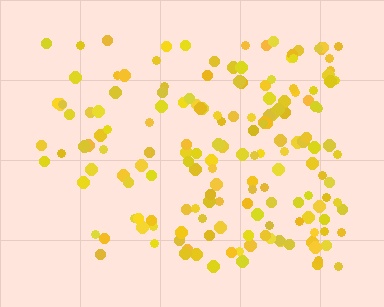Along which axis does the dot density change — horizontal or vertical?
Horizontal.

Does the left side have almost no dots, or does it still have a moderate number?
Still a moderate number, just noticeably fewer than the right.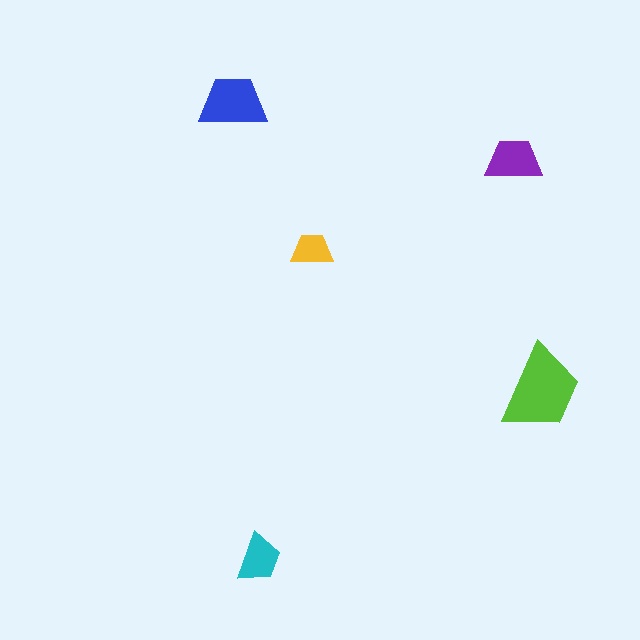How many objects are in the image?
There are 5 objects in the image.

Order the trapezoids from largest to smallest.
the lime one, the blue one, the purple one, the cyan one, the yellow one.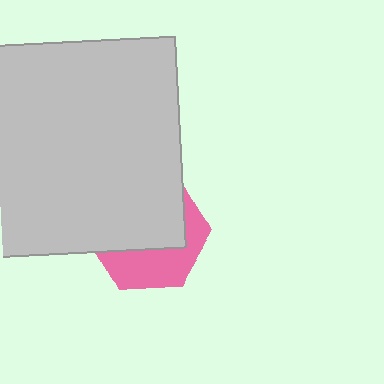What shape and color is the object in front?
The object in front is a light gray square.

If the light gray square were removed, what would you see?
You would see the complete pink hexagon.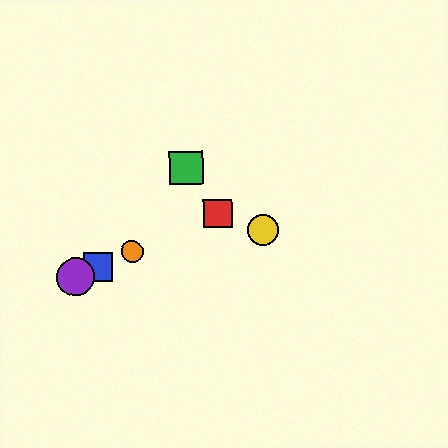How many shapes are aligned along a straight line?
4 shapes (the red square, the blue square, the purple circle, the orange circle) are aligned along a straight line.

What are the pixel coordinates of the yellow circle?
The yellow circle is at (263, 230).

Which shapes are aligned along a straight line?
The red square, the blue square, the purple circle, the orange circle are aligned along a straight line.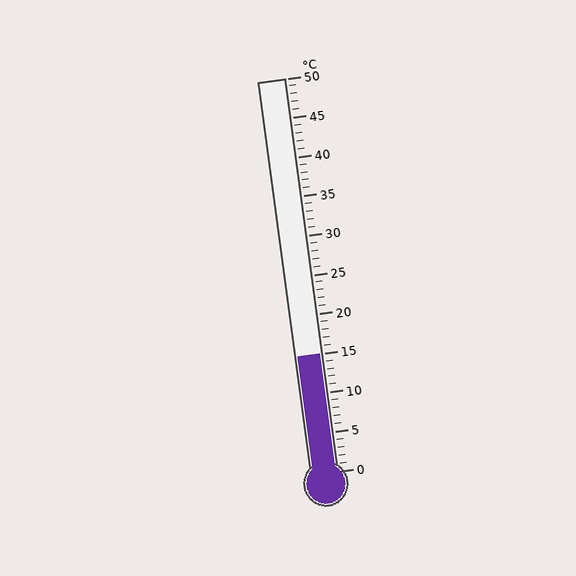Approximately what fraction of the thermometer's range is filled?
The thermometer is filled to approximately 30% of its range.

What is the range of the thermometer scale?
The thermometer scale ranges from 0°C to 50°C.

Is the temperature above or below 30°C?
The temperature is below 30°C.